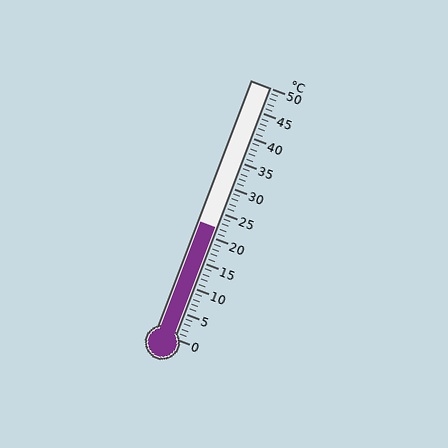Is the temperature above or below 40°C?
The temperature is below 40°C.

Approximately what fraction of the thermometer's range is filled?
The thermometer is filled to approximately 45% of its range.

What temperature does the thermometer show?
The thermometer shows approximately 22°C.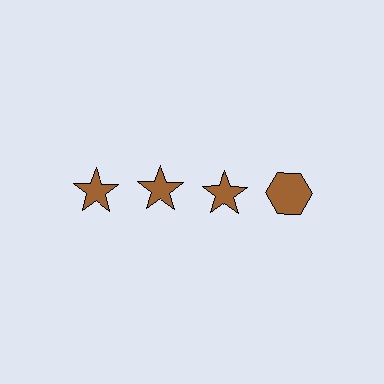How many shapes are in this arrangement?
There are 4 shapes arranged in a grid pattern.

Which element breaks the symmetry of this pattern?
The brown hexagon in the top row, second from right column breaks the symmetry. All other shapes are brown stars.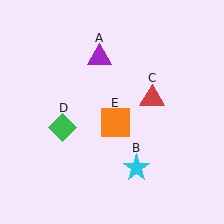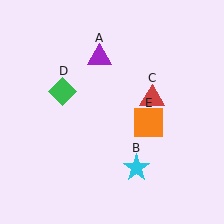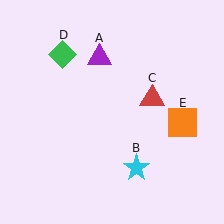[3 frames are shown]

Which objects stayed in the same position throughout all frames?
Purple triangle (object A) and cyan star (object B) and red triangle (object C) remained stationary.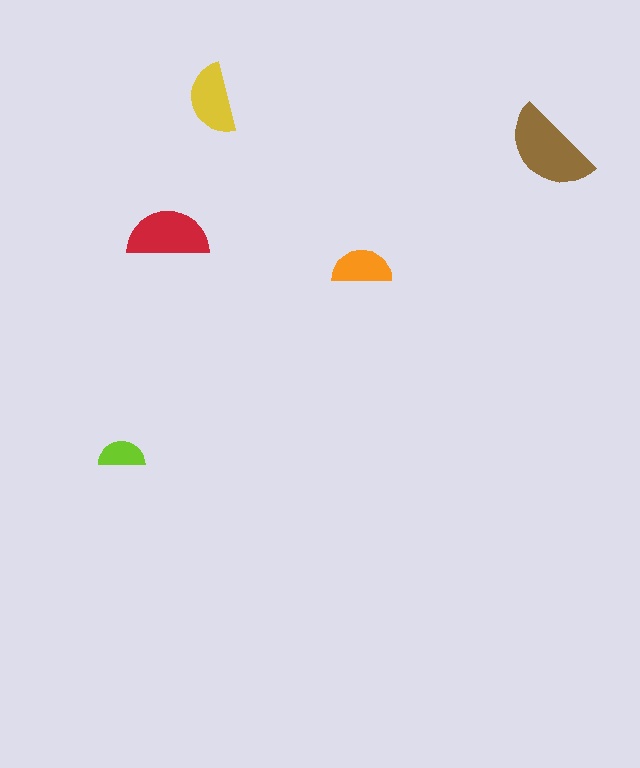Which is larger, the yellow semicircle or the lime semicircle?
The yellow one.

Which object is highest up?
The yellow semicircle is topmost.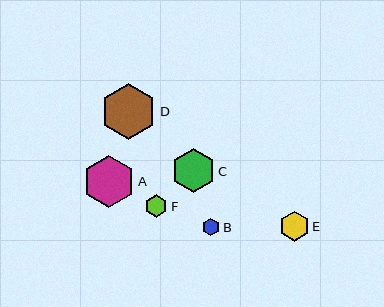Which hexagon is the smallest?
Hexagon B is the smallest with a size of approximately 17 pixels.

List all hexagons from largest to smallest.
From largest to smallest: D, A, C, E, F, B.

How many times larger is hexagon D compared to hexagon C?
Hexagon D is approximately 1.3 times the size of hexagon C.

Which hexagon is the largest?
Hexagon D is the largest with a size of approximately 56 pixels.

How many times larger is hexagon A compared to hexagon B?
Hexagon A is approximately 3.0 times the size of hexagon B.